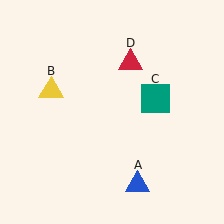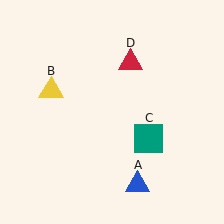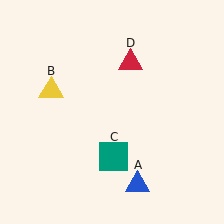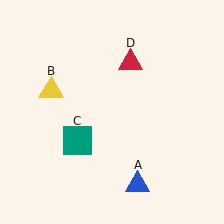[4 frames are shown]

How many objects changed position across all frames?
1 object changed position: teal square (object C).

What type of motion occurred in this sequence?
The teal square (object C) rotated clockwise around the center of the scene.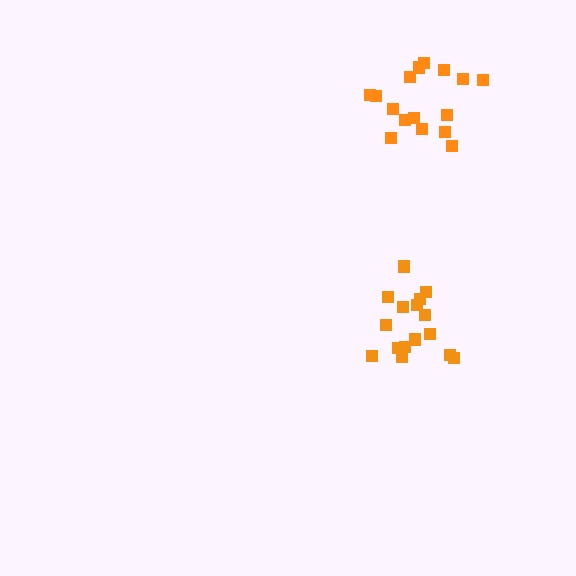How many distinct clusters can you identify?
There are 2 distinct clusters.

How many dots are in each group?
Group 1: 16 dots, Group 2: 16 dots (32 total).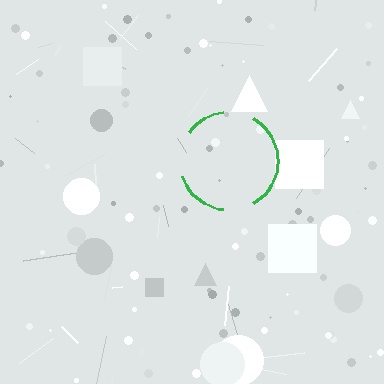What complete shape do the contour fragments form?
The contour fragments form a circle.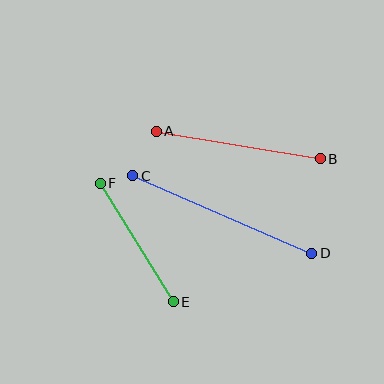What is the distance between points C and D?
The distance is approximately 195 pixels.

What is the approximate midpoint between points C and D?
The midpoint is at approximately (222, 215) pixels.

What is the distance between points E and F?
The distance is approximately 139 pixels.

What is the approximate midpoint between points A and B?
The midpoint is at approximately (238, 145) pixels.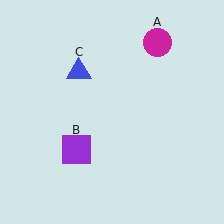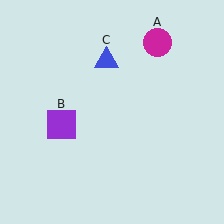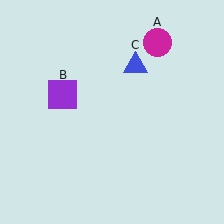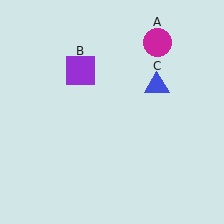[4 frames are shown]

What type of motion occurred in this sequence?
The purple square (object B), blue triangle (object C) rotated clockwise around the center of the scene.